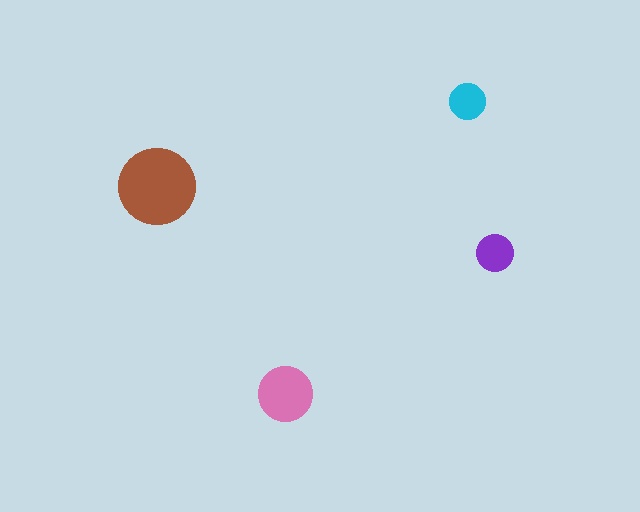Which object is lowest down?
The pink circle is bottommost.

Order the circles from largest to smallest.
the brown one, the pink one, the purple one, the cyan one.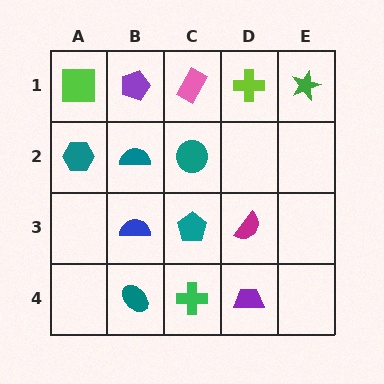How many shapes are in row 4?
3 shapes.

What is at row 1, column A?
A lime square.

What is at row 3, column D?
A magenta semicircle.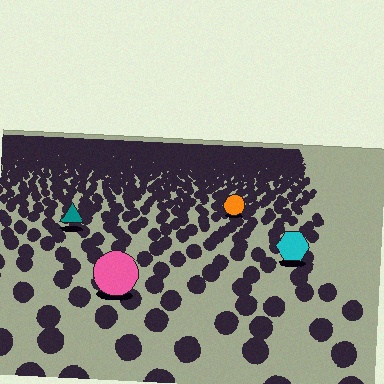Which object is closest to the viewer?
The pink circle is closest. The texture marks near it are larger and more spread out.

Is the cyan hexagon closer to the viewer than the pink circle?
No. The pink circle is closer — you can tell from the texture gradient: the ground texture is coarser near it.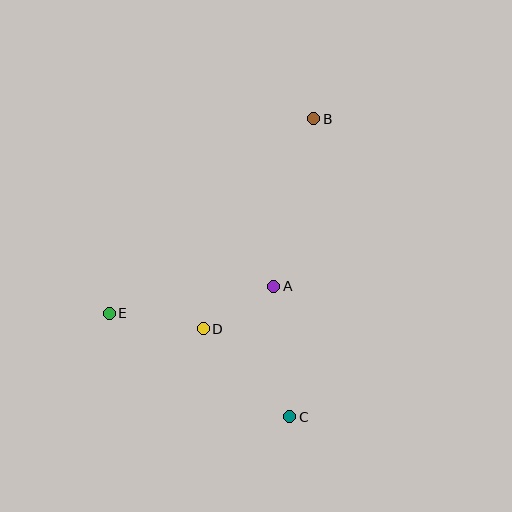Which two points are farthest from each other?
Points B and C are farthest from each other.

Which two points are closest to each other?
Points A and D are closest to each other.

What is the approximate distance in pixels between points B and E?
The distance between B and E is approximately 282 pixels.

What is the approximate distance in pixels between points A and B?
The distance between A and B is approximately 172 pixels.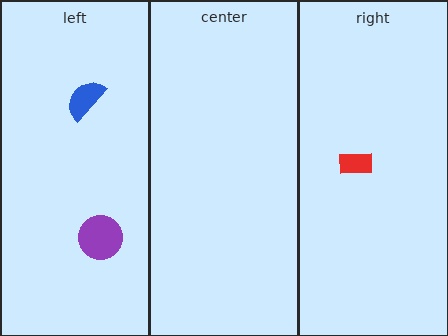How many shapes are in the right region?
1.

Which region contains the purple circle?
The left region.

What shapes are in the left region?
The purple circle, the blue semicircle.